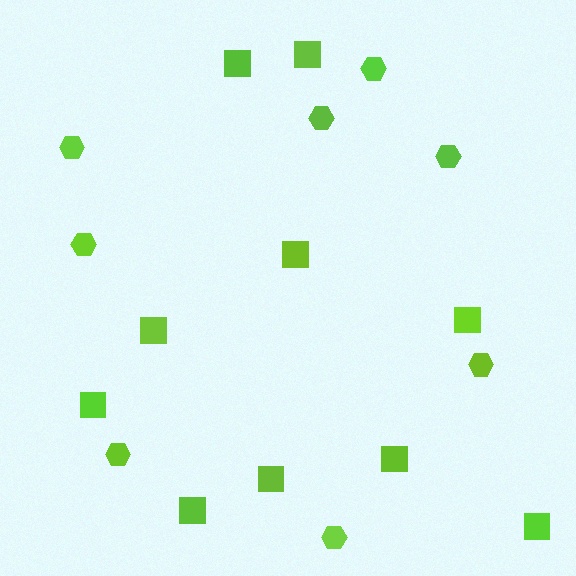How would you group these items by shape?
There are 2 groups: one group of squares (10) and one group of hexagons (8).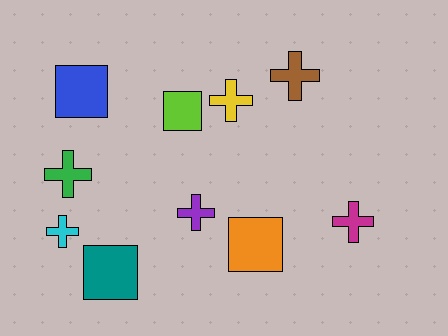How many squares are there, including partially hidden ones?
There are 4 squares.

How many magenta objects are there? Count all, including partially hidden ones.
There is 1 magenta object.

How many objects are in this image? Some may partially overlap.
There are 10 objects.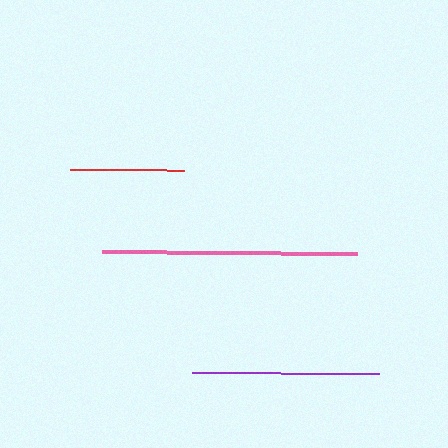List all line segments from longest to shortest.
From longest to shortest: pink, purple, red.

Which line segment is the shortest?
The red line is the shortest at approximately 114 pixels.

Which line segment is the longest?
The pink line is the longest at approximately 254 pixels.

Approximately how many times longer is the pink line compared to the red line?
The pink line is approximately 2.2 times the length of the red line.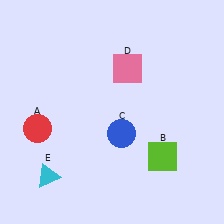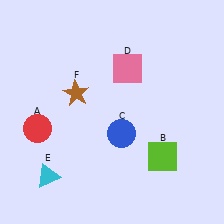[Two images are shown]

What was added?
A brown star (F) was added in Image 2.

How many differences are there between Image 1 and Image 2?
There is 1 difference between the two images.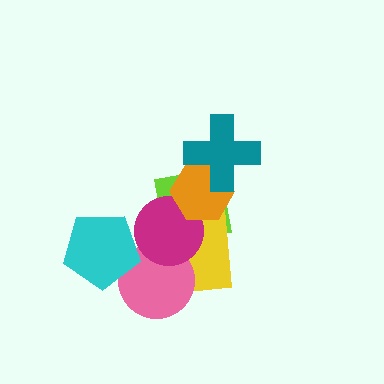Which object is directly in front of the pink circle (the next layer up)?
The magenta circle is directly in front of the pink circle.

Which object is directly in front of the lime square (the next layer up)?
The yellow square is directly in front of the lime square.